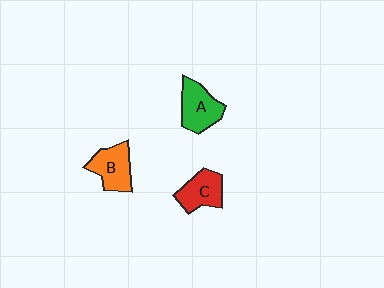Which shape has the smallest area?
Shape C (red).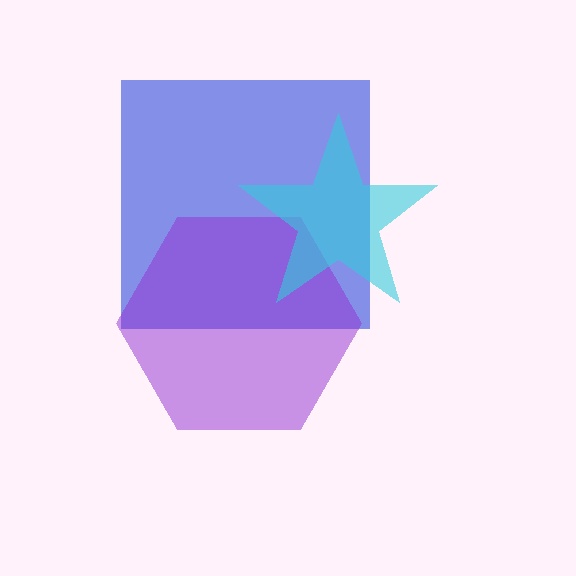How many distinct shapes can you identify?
There are 3 distinct shapes: a blue square, a purple hexagon, a cyan star.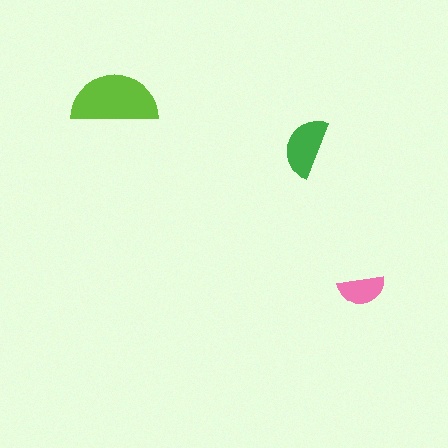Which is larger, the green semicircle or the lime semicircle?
The lime one.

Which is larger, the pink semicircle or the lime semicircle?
The lime one.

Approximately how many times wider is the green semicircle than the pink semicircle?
About 1.5 times wider.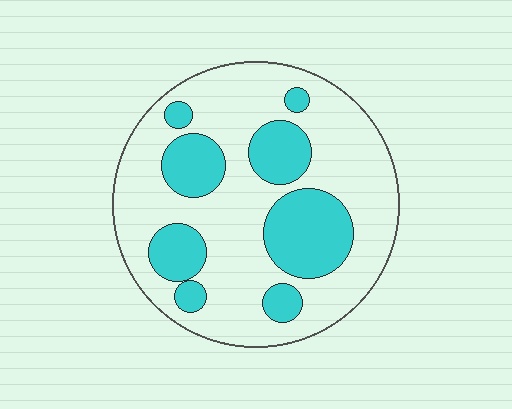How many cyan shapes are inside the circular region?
8.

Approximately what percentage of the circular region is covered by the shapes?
Approximately 30%.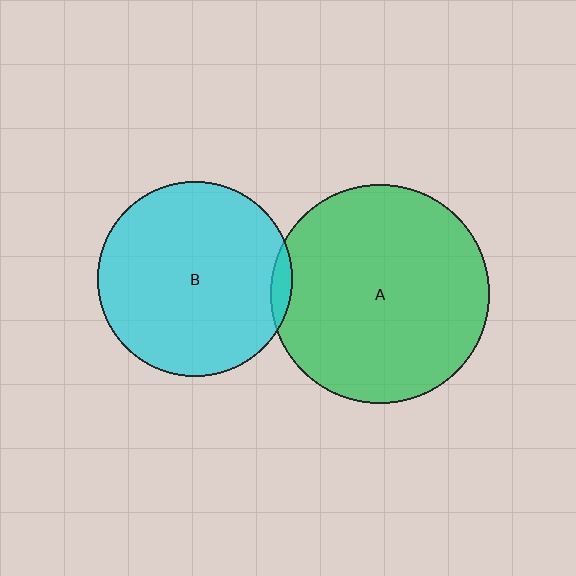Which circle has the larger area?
Circle A (green).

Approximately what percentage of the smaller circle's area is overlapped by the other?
Approximately 5%.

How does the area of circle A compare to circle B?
Approximately 1.3 times.